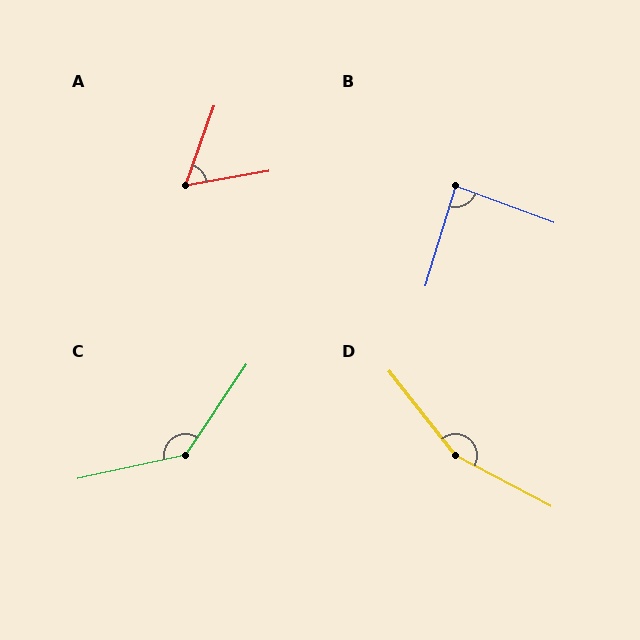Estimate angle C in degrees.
Approximately 137 degrees.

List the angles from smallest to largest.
A (60°), B (86°), C (137°), D (156°).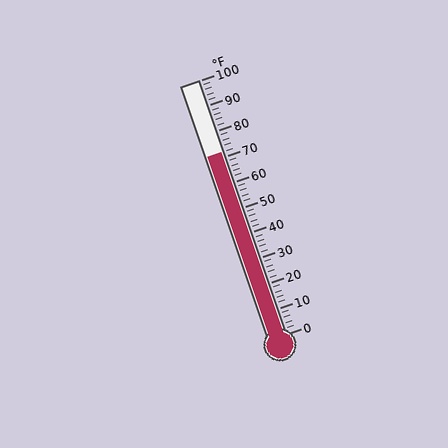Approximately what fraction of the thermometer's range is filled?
The thermometer is filled to approximately 70% of its range.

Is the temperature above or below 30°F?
The temperature is above 30°F.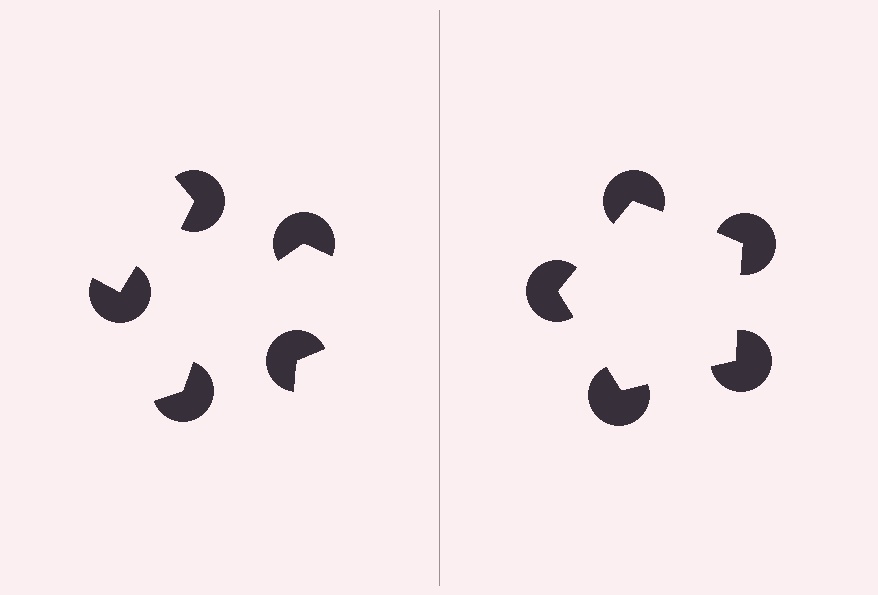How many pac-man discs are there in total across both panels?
10 — 5 on each side.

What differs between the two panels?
The pac-man discs are positioned identically on both sides; only the wedge orientations differ. On the right they align to a pentagon; on the left they are misaligned.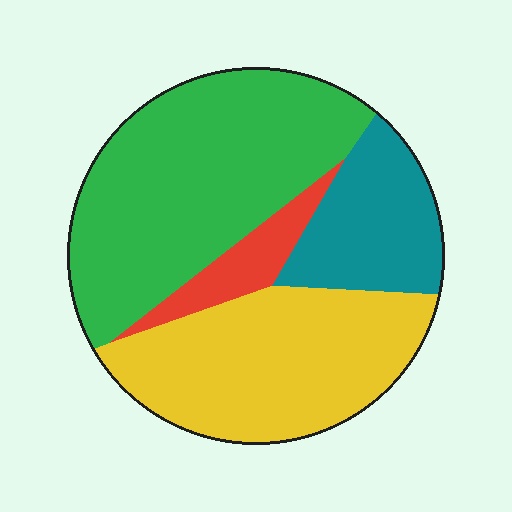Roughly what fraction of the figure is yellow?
Yellow covers roughly 35% of the figure.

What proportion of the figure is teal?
Teal takes up about one sixth (1/6) of the figure.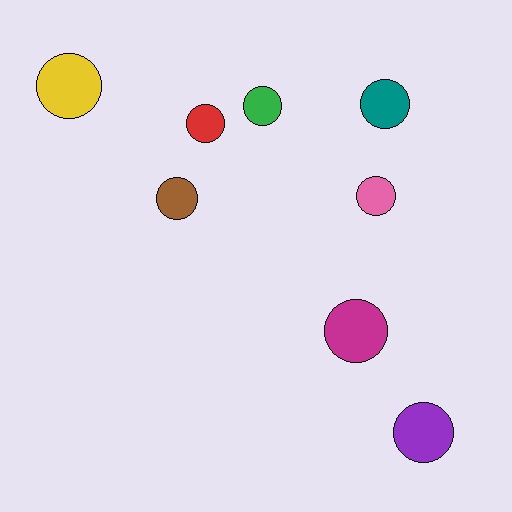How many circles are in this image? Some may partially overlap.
There are 8 circles.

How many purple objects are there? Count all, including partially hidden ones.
There is 1 purple object.